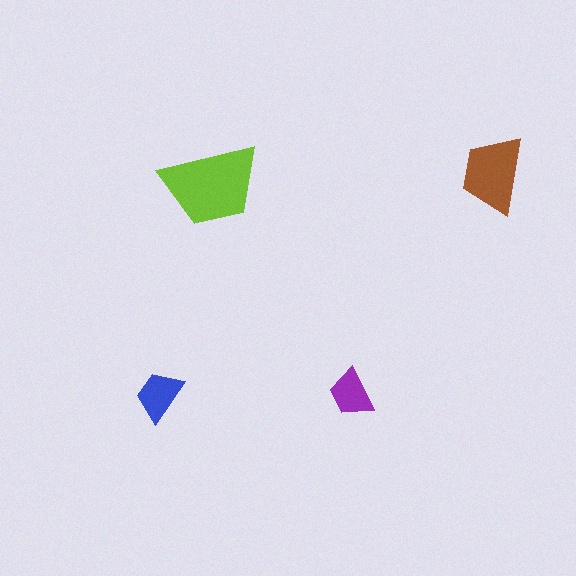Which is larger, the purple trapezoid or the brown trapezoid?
The brown one.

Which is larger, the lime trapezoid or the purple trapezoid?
The lime one.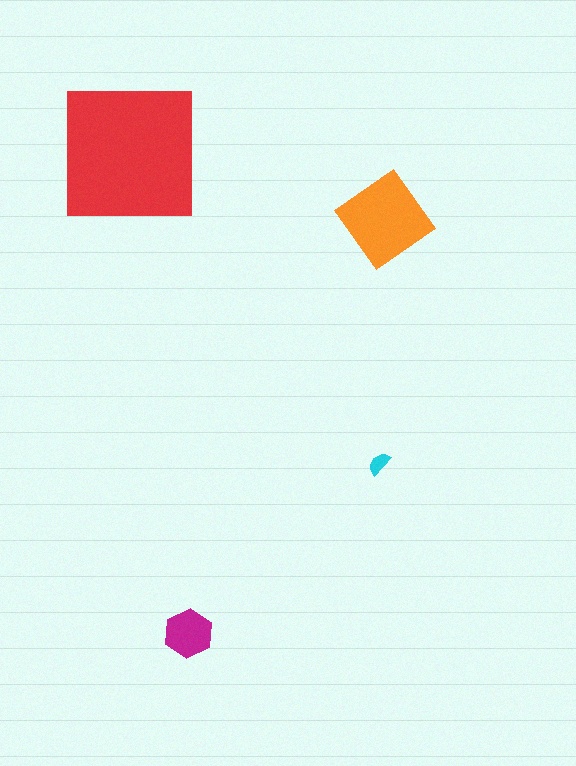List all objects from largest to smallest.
The red square, the orange diamond, the magenta hexagon, the cyan semicircle.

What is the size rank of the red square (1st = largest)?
1st.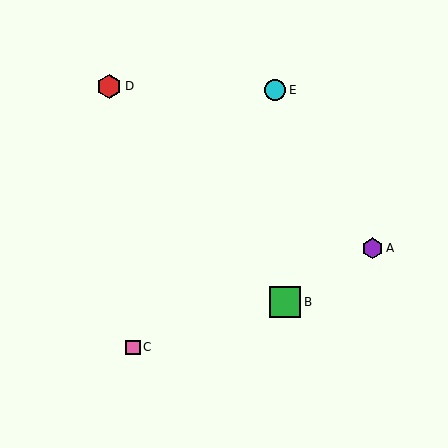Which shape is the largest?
The green square (labeled B) is the largest.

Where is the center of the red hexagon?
The center of the red hexagon is at (109, 86).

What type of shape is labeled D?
Shape D is a red hexagon.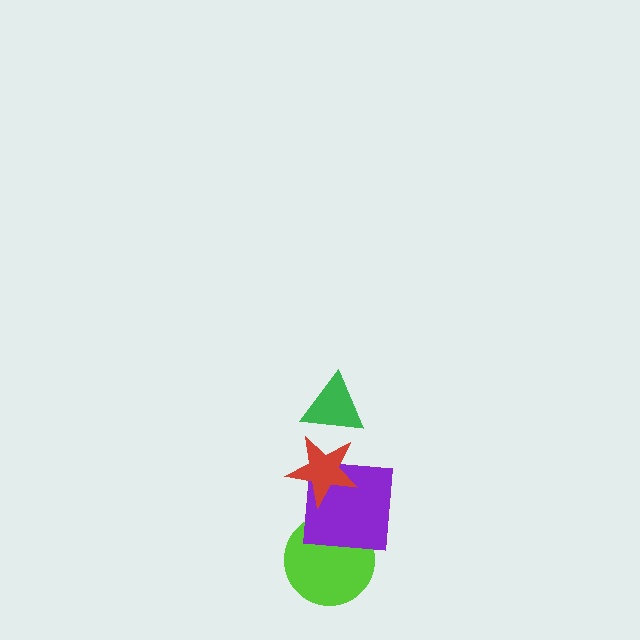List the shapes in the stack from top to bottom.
From top to bottom: the green triangle, the red star, the purple square, the lime circle.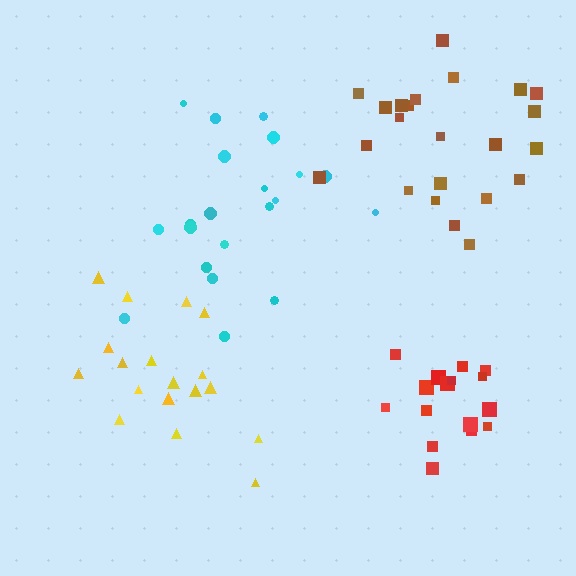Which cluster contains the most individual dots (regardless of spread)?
Brown (24).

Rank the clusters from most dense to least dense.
red, brown, yellow, cyan.